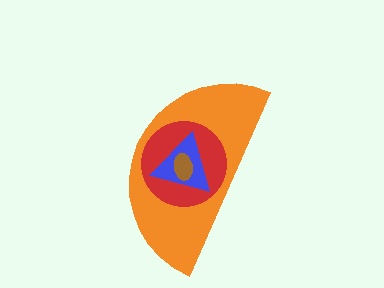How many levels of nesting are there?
4.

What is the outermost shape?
The orange semicircle.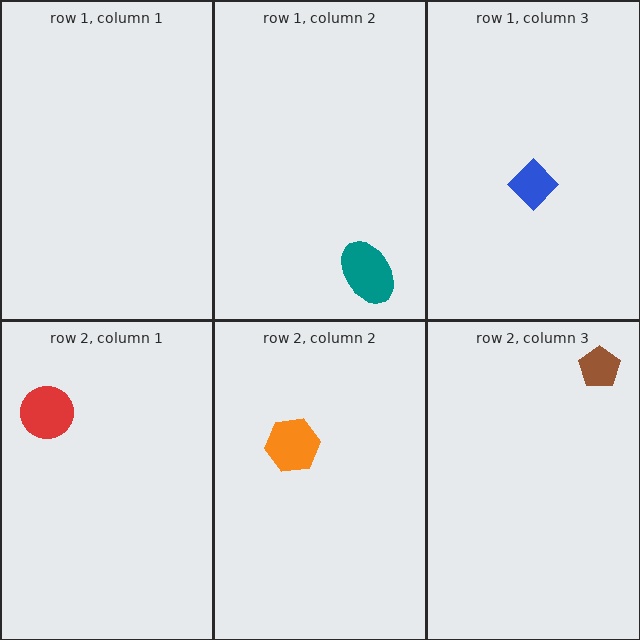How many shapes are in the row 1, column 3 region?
1.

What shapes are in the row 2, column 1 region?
The red circle.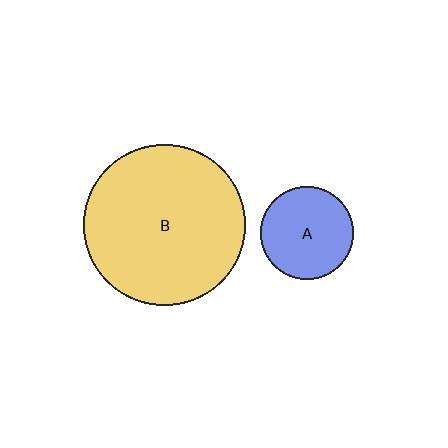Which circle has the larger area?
Circle B (yellow).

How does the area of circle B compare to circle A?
Approximately 3.0 times.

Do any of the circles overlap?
No, none of the circles overlap.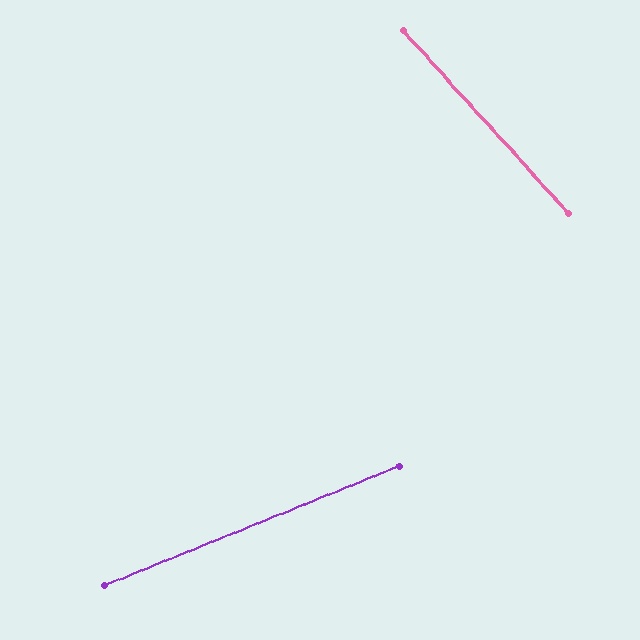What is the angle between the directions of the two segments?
Approximately 70 degrees.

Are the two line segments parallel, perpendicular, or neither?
Neither parallel nor perpendicular — they differ by about 70°.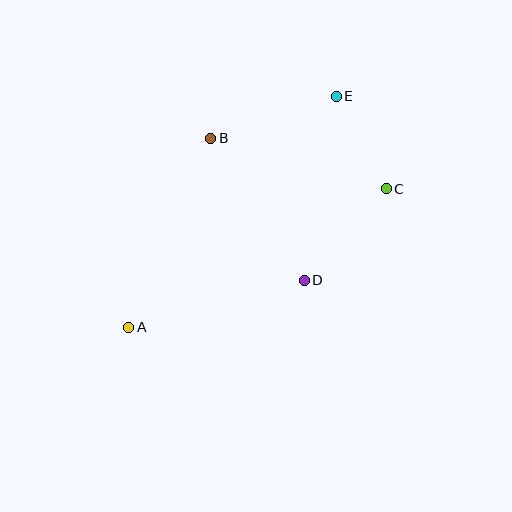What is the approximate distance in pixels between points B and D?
The distance between B and D is approximately 170 pixels.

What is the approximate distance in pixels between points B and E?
The distance between B and E is approximately 132 pixels.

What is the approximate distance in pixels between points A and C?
The distance between A and C is approximately 292 pixels.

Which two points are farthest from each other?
Points A and E are farthest from each other.